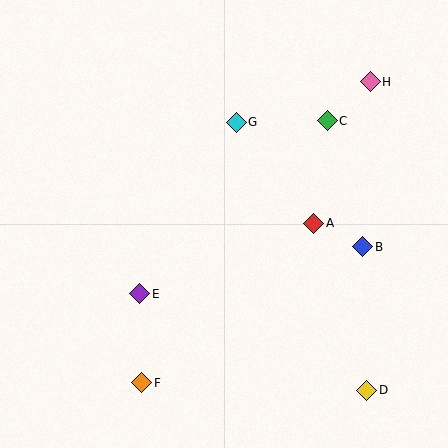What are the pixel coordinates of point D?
Point D is at (367, 390).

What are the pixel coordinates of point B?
Point B is at (363, 247).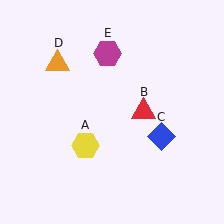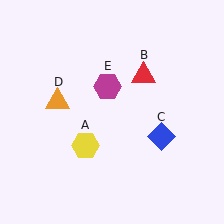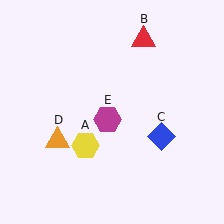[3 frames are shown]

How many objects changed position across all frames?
3 objects changed position: red triangle (object B), orange triangle (object D), magenta hexagon (object E).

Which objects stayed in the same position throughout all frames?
Yellow hexagon (object A) and blue diamond (object C) remained stationary.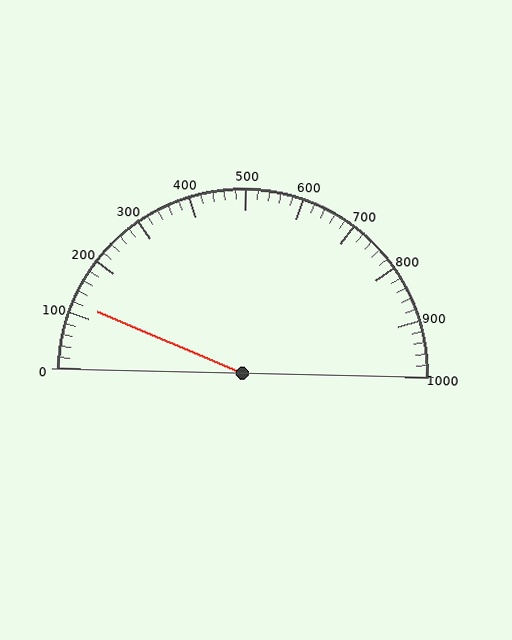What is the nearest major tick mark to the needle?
The nearest major tick mark is 100.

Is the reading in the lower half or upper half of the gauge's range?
The reading is in the lower half of the range (0 to 1000).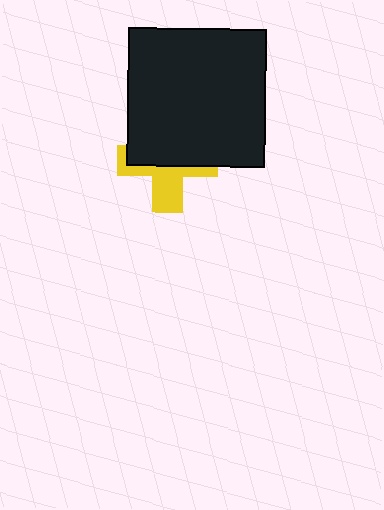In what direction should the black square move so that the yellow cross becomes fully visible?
The black square should move up. That is the shortest direction to clear the overlap and leave the yellow cross fully visible.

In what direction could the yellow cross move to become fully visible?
The yellow cross could move down. That would shift it out from behind the black square entirely.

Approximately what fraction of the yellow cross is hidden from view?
Roughly 57% of the yellow cross is hidden behind the black square.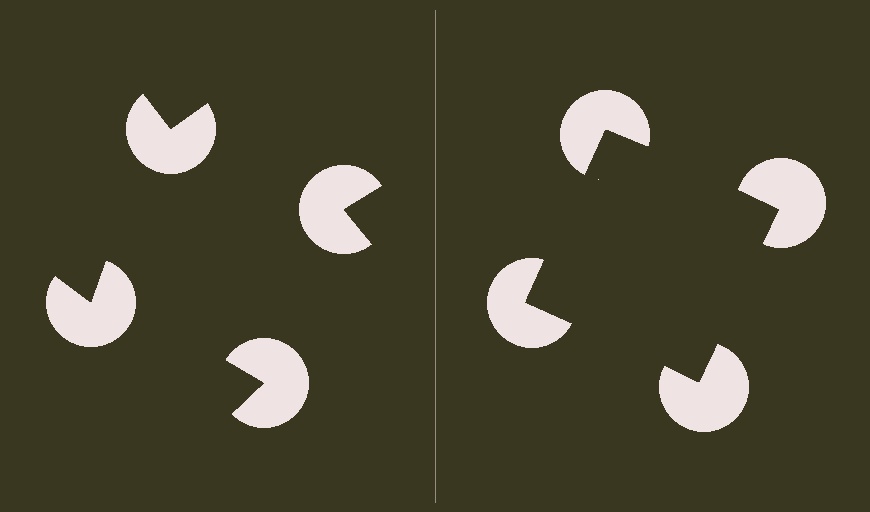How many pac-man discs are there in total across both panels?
8 — 4 on each side.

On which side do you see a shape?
An illusory square appears on the right side. On the left side the wedge cuts are rotated, so no coherent shape forms.